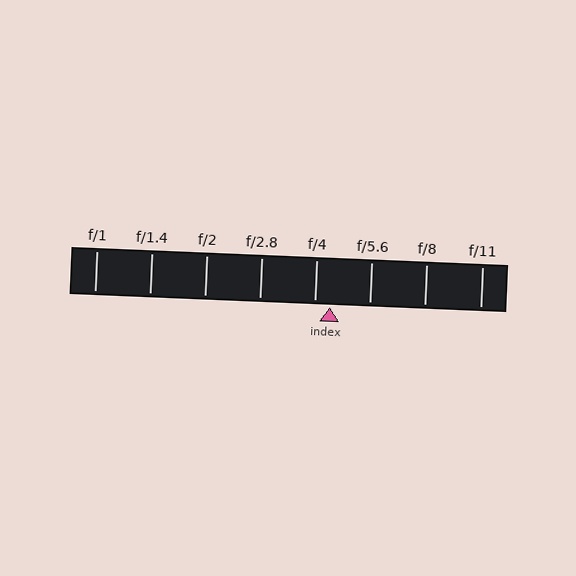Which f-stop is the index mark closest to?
The index mark is closest to f/4.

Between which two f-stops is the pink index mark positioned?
The index mark is between f/4 and f/5.6.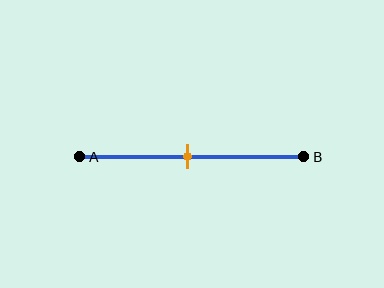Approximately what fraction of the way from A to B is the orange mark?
The orange mark is approximately 50% of the way from A to B.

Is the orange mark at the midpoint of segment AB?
Yes, the mark is approximately at the midpoint.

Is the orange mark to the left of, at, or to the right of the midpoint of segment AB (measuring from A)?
The orange mark is approximately at the midpoint of segment AB.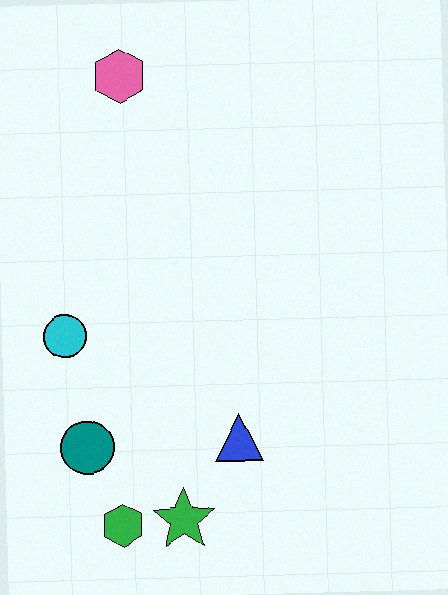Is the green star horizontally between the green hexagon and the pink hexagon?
No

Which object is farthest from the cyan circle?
The pink hexagon is farthest from the cyan circle.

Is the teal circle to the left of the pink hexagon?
Yes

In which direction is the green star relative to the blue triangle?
The green star is below the blue triangle.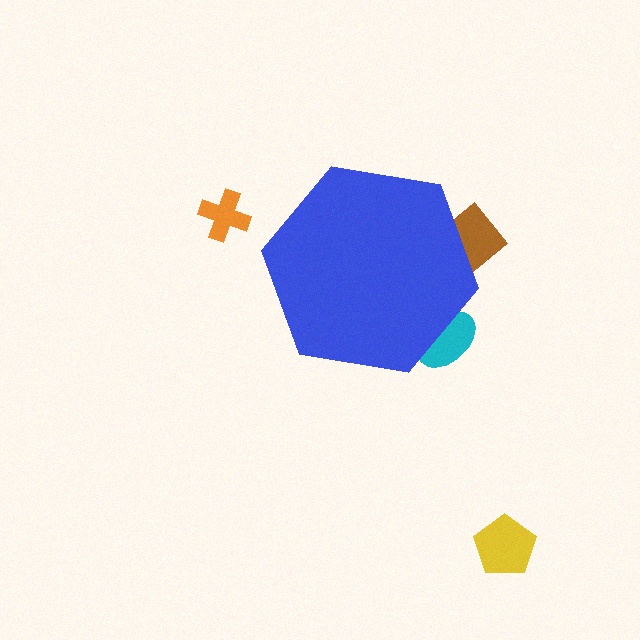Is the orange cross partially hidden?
No, the orange cross is fully visible.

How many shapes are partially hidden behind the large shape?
2 shapes are partially hidden.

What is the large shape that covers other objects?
A blue hexagon.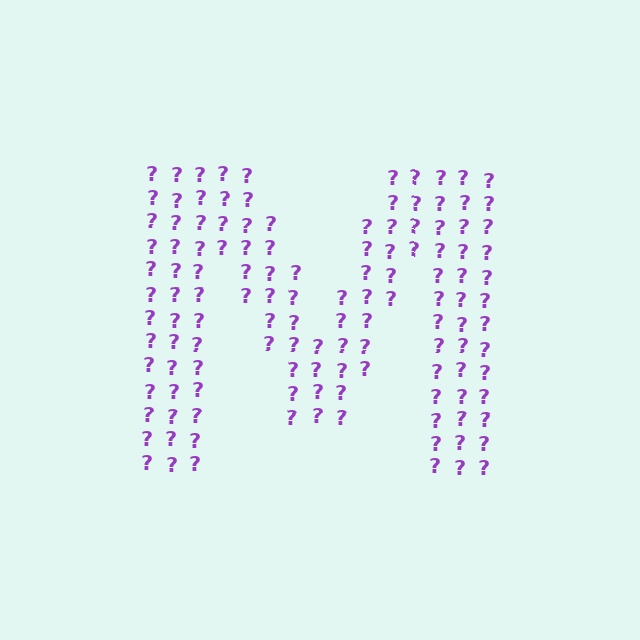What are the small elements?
The small elements are question marks.